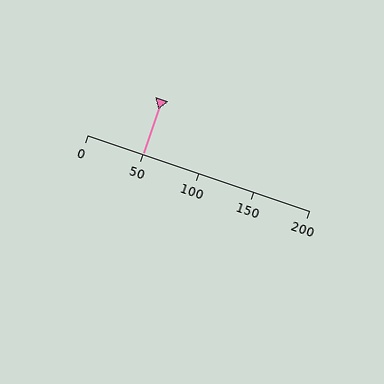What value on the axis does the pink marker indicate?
The marker indicates approximately 50.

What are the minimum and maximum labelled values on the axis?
The axis runs from 0 to 200.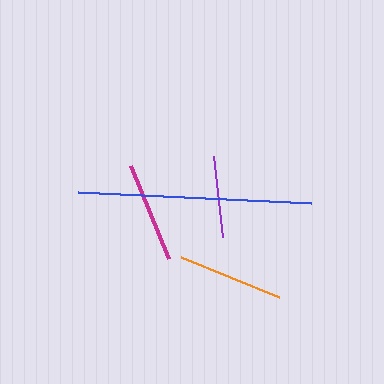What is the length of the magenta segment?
The magenta segment is approximately 101 pixels long.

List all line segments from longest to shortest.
From longest to shortest: blue, orange, magenta, purple.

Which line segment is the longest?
The blue line is the longest at approximately 233 pixels.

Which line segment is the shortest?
The purple line is the shortest at approximately 82 pixels.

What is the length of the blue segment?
The blue segment is approximately 233 pixels long.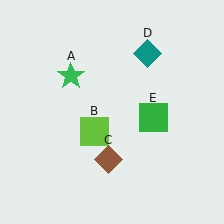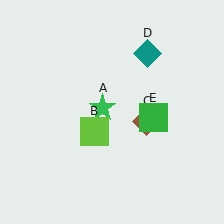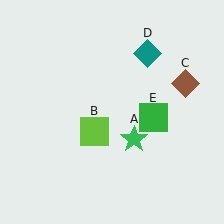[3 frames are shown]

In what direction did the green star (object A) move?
The green star (object A) moved down and to the right.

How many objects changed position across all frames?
2 objects changed position: green star (object A), brown diamond (object C).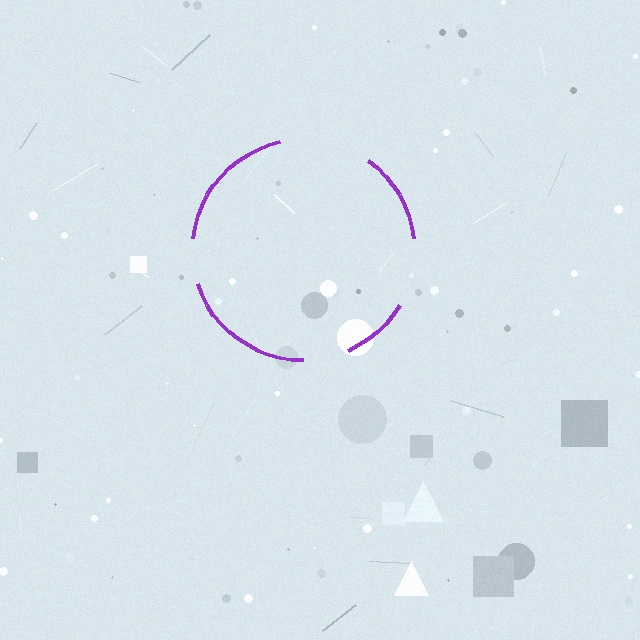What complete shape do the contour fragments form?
The contour fragments form a circle.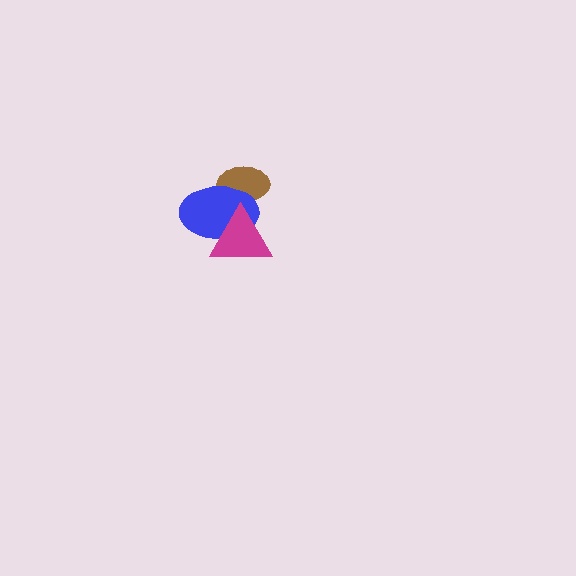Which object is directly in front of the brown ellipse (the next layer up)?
The blue ellipse is directly in front of the brown ellipse.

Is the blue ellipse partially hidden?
Yes, it is partially covered by another shape.